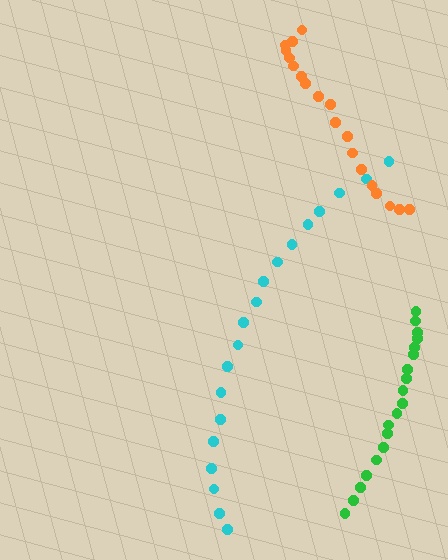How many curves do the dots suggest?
There are 3 distinct paths.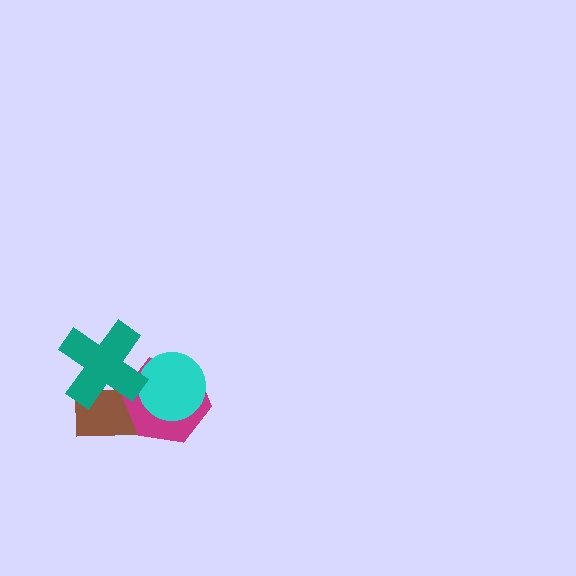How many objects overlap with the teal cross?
2 objects overlap with the teal cross.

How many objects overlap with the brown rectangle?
3 objects overlap with the brown rectangle.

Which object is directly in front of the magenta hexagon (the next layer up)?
The cyan circle is directly in front of the magenta hexagon.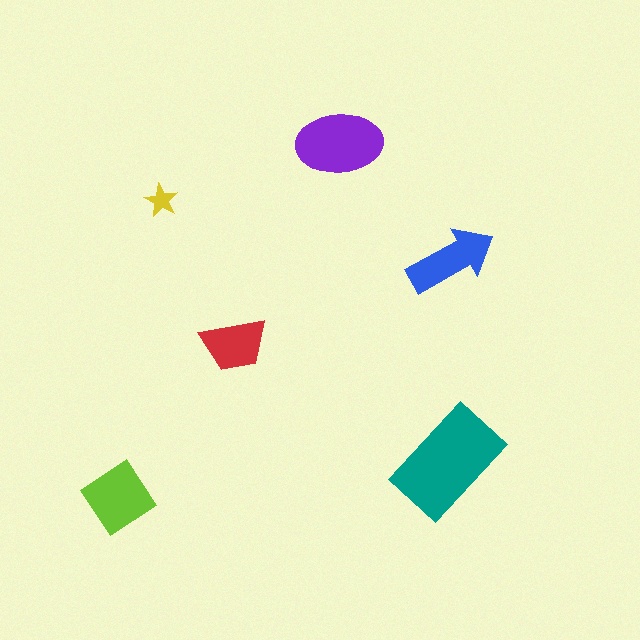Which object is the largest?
The teal rectangle.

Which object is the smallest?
The yellow star.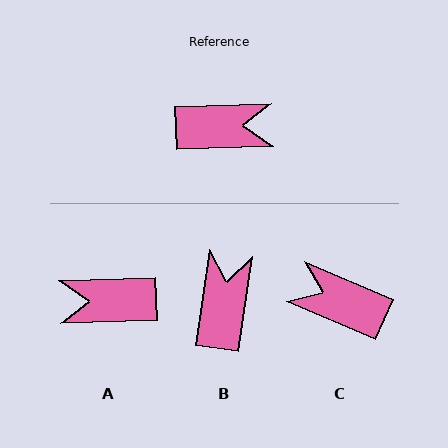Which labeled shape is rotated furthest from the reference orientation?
A, about 180 degrees away.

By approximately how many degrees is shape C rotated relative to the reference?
Approximately 155 degrees counter-clockwise.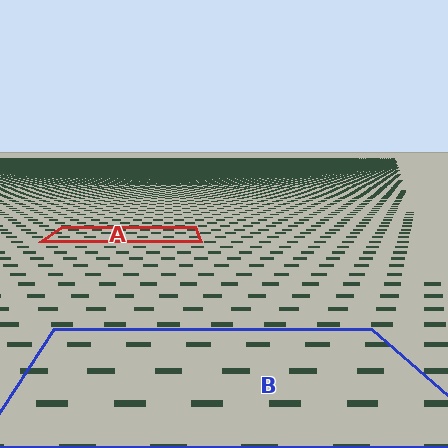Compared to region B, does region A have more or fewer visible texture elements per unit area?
Region A has more texture elements per unit area — they are packed more densely because it is farther away.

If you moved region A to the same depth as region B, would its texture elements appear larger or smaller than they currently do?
They would appear larger. At a closer depth, the same texture elements are projected at a bigger on-screen size.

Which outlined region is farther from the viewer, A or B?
Region A is farther from the viewer — the texture elements inside it appear smaller and more densely packed.